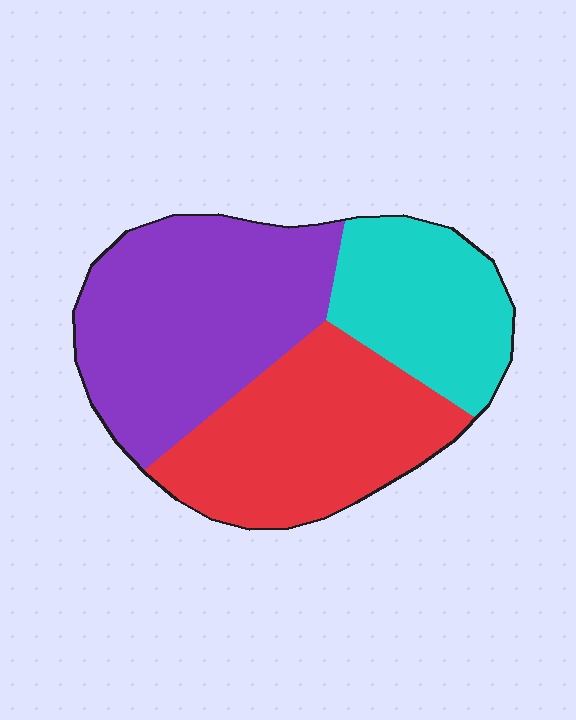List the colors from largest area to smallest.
From largest to smallest: purple, red, cyan.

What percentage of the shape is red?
Red takes up about one third (1/3) of the shape.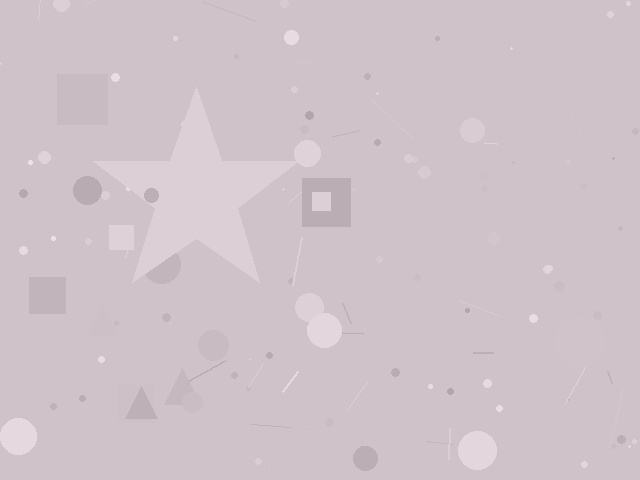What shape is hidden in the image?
A star is hidden in the image.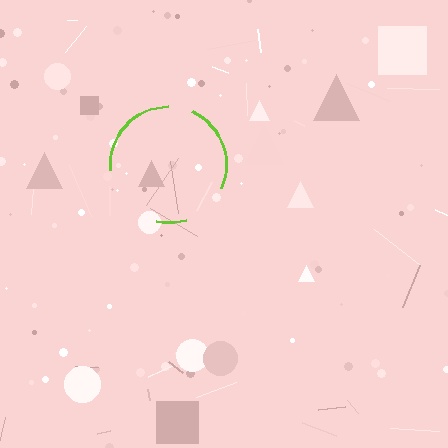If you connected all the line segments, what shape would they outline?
They would outline a circle.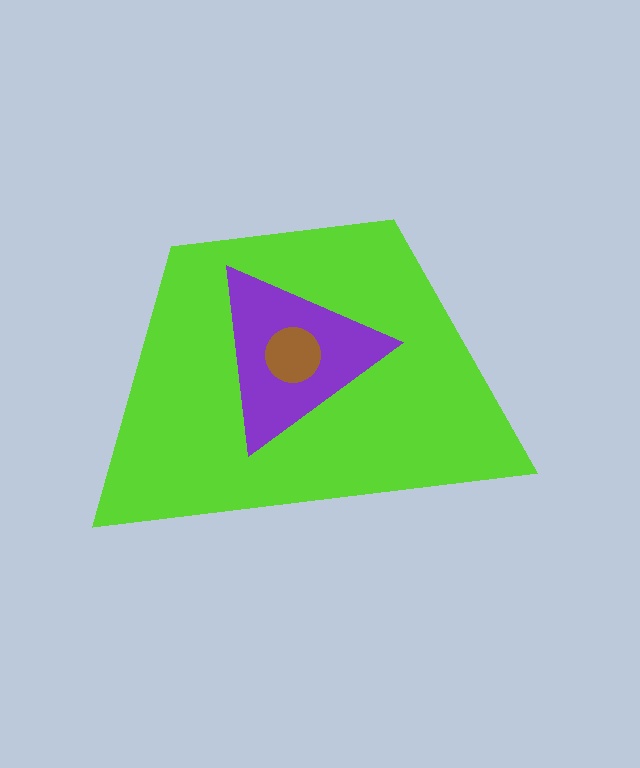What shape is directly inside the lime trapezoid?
The purple triangle.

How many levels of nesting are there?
3.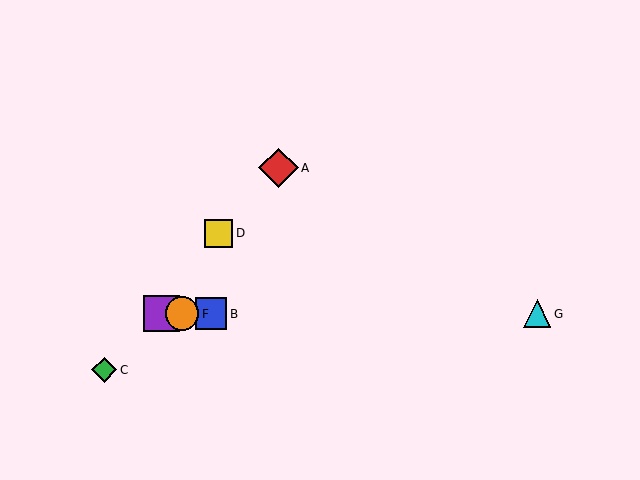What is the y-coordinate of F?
Object F is at y≈314.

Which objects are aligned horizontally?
Objects B, E, F, G are aligned horizontally.